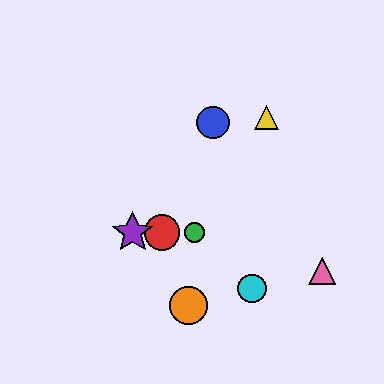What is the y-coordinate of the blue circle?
The blue circle is at y≈122.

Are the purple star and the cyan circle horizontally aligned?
No, the purple star is at y≈233 and the cyan circle is at y≈289.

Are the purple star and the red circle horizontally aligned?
Yes, both are at y≈233.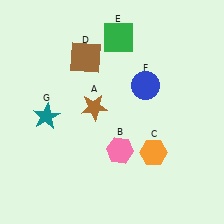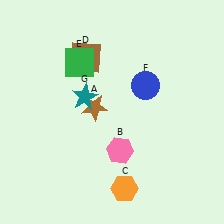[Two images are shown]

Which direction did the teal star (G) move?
The teal star (G) moved right.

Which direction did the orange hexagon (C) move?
The orange hexagon (C) moved down.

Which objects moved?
The objects that moved are: the orange hexagon (C), the green square (E), the teal star (G).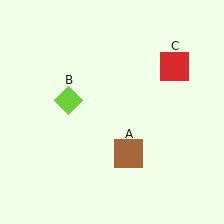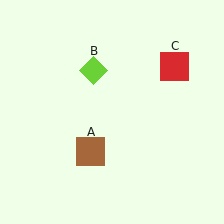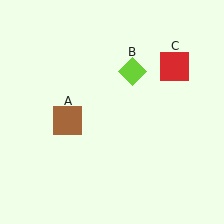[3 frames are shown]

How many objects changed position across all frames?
2 objects changed position: brown square (object A), lime diamond (object B).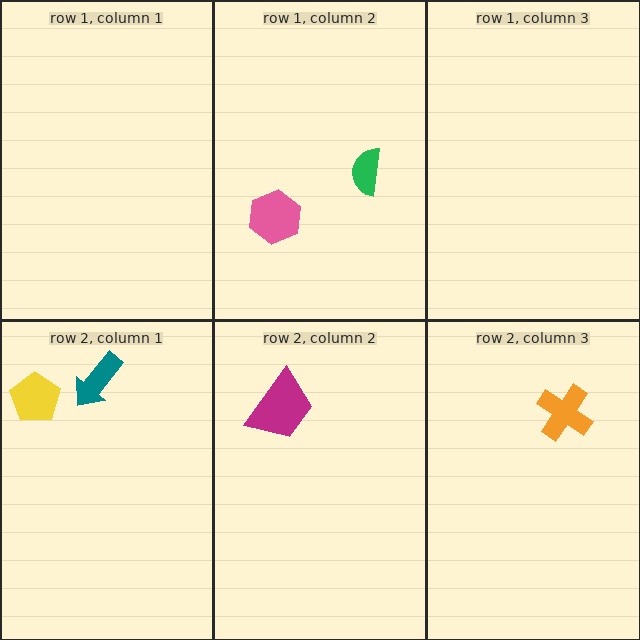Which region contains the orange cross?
The row 2, column 3 region.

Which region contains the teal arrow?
The row 2, column 1 region.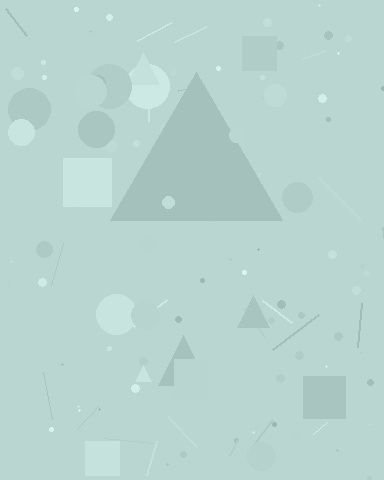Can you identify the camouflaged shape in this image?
The camouflaged shape is a triangle.